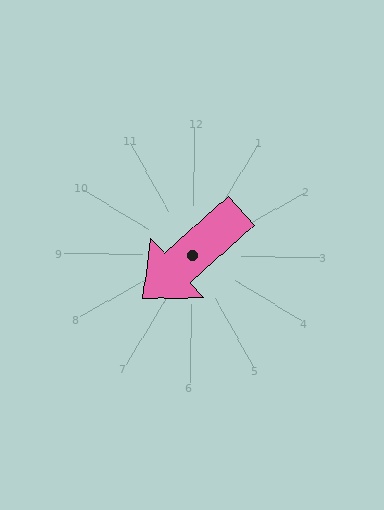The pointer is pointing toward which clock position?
Roughly 8 o'clock.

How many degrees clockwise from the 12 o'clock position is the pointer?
Approximately 227 degrees.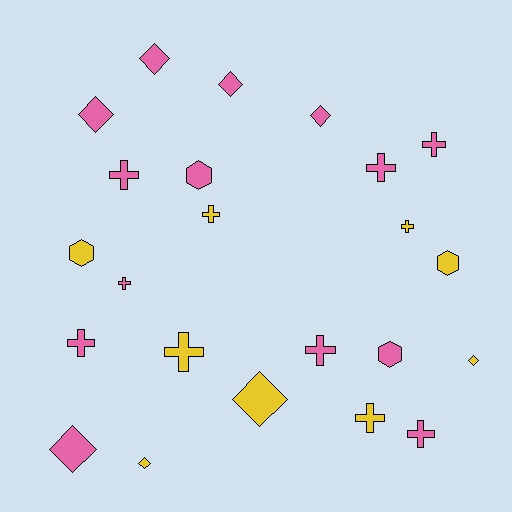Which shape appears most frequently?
Cross, with 11 objects.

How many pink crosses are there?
There are 7 pink crosses.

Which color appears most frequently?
Pink, with 14 objects.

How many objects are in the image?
There are 23 objects.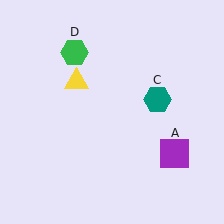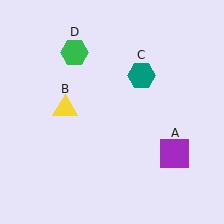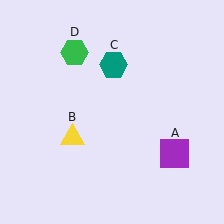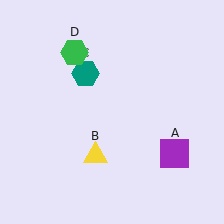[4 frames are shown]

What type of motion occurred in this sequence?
The yellow triangle (object B), teal hexagon (object C) rotated counterclockwise around the center of the scene.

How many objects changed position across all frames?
2 objects changed position: yellow triangle (object B), teal hexagon (object C).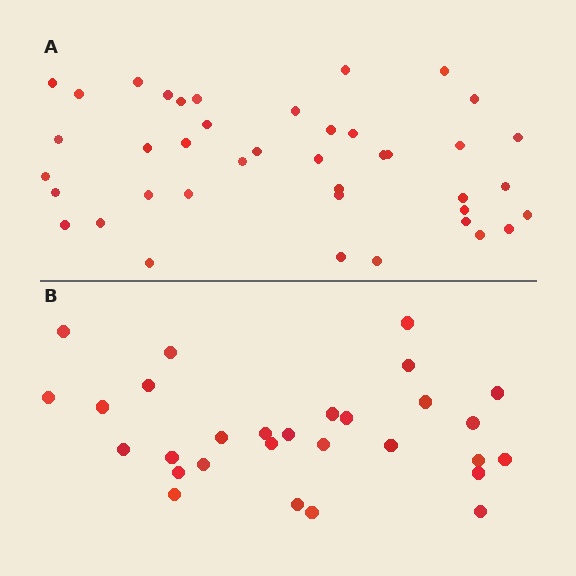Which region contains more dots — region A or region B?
Region A (the top region) has more dots.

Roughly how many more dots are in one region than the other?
Region A has roughly 12 or so more dots than region B.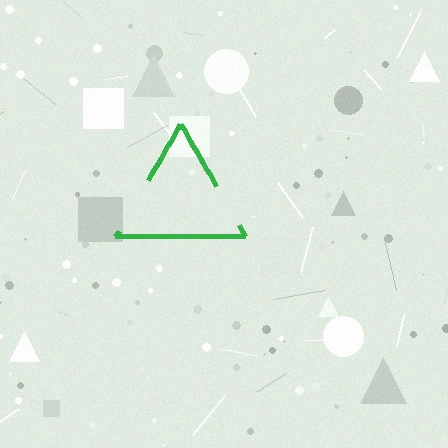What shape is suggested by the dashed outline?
The dashed outline suggests a triangle.